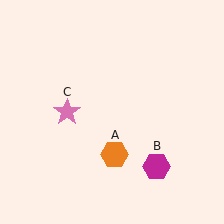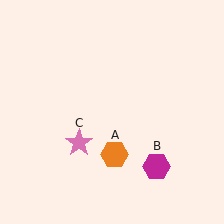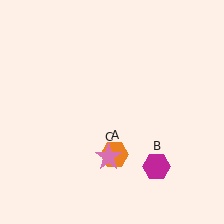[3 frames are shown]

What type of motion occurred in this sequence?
The pink star (object C) rotated counterclockwise around the center of the scene.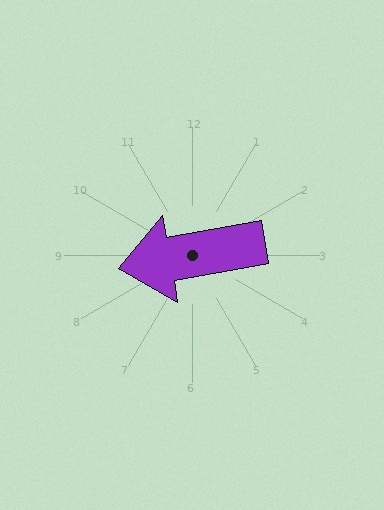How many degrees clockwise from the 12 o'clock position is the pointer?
Approximately 260 degrees.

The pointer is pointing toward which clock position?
Roughly 9 o'clock.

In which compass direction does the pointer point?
West.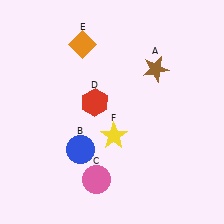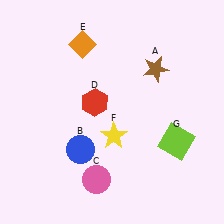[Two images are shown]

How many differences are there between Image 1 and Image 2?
There is 1 difference between the two images.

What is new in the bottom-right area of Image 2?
A lime square (G) was added in the bottom-right area of Image 2.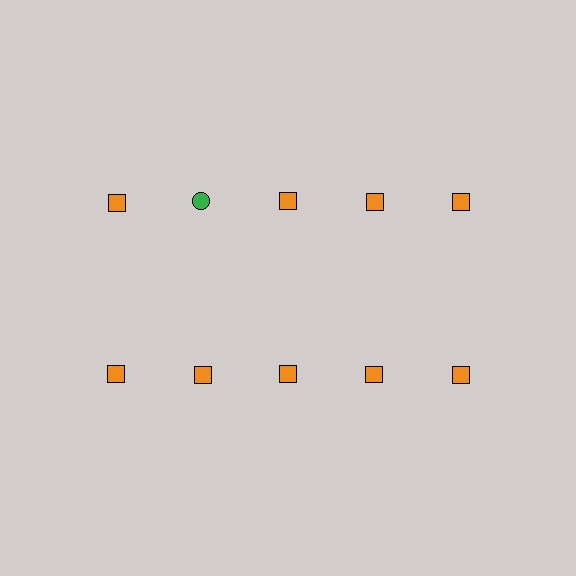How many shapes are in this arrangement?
There are 10 shapes arranged in a grid pattern.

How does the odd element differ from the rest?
It differs in both color (green instead of orange) and shape (circle instead of square).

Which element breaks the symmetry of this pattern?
The green circle in the top row, second from left column breaks the symmetry. All other shapes are orange squares.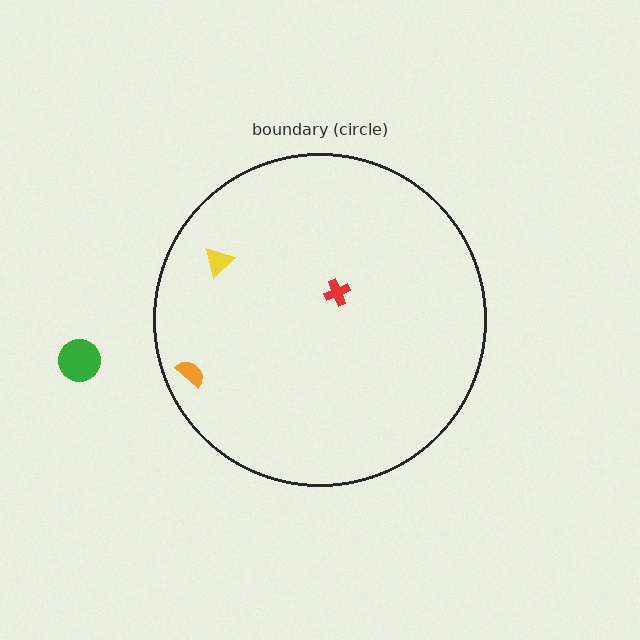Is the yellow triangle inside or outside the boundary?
Inside.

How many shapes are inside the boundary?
3 inside, 1 outside.